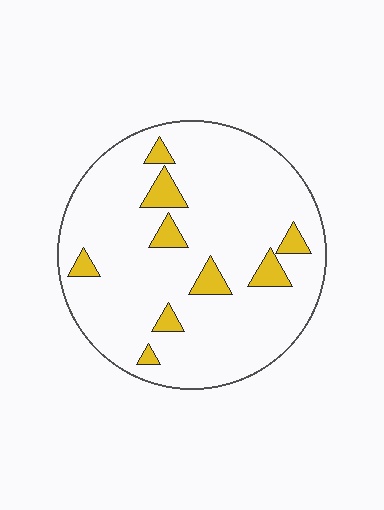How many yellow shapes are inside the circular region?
9.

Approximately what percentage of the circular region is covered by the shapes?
Approximately 10%.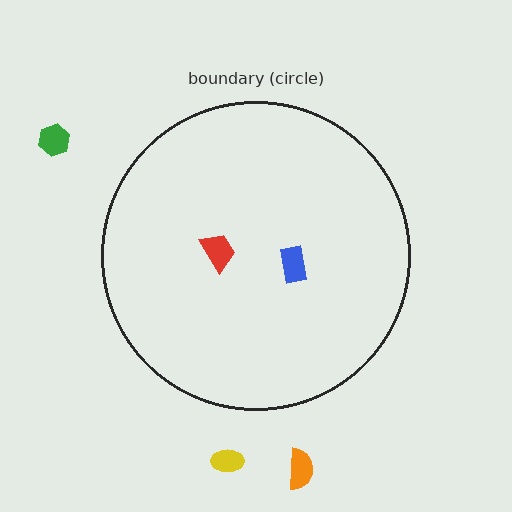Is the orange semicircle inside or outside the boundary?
Outside.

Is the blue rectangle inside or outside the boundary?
Inside.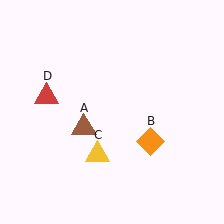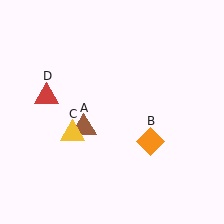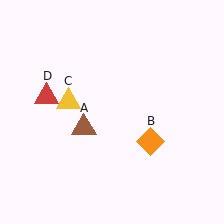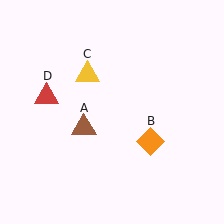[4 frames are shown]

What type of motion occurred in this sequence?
The yellow triangle (object C) rotated clockwise around the center of the scene.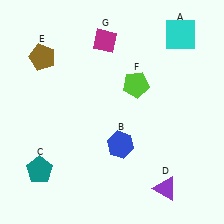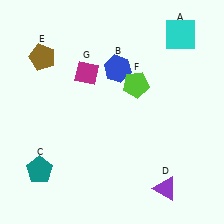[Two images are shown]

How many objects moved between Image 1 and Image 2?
2 objects moved between the two images.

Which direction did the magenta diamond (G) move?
The magenta diamond (G) moved down.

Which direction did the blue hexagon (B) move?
The blue hexagon (B) moved up.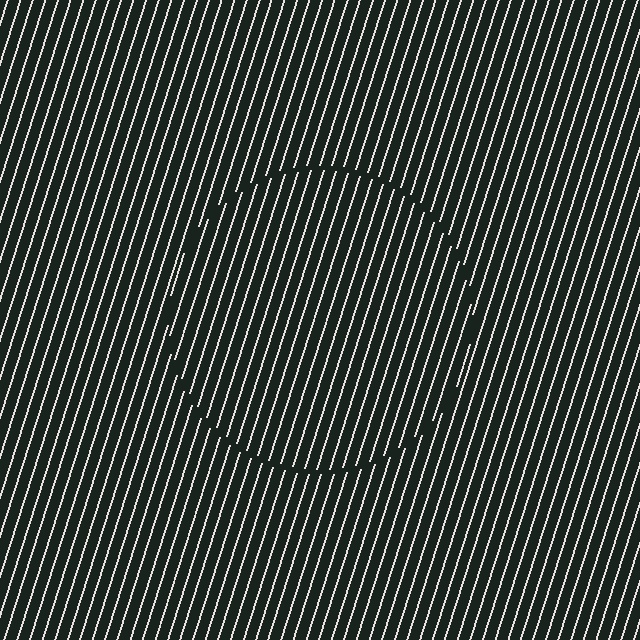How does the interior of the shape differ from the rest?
The interior of the shape contains the same grating, shifted by half a period — the contour is defined by the phase discontinuity where line-ends from the inner and outer gratings abut.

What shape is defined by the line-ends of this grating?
An illusory circle. The interior of the shape contains the same grating, shifted by half a period — the contour is defined by the phase discontinuity where line-ends from the inner and outer gratings abut.